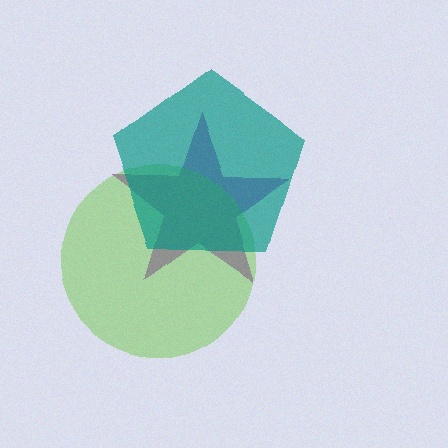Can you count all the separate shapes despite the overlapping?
Yes, there are 3 separate shapes.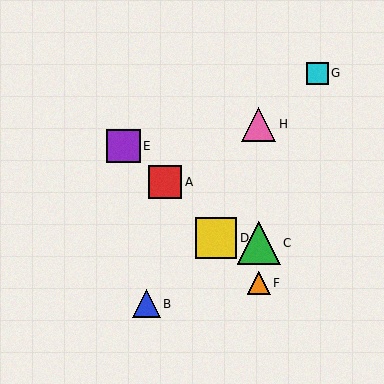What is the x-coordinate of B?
Object B is at x≈146.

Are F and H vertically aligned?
Yes, both are at x≈259.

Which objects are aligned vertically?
Objects C, F, H are aligned vertically.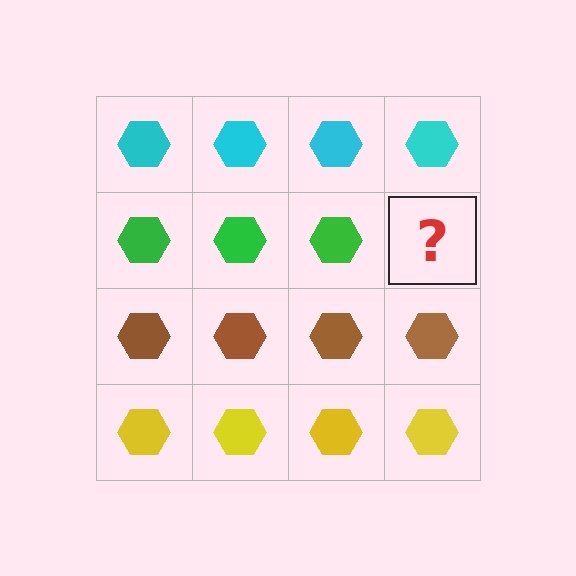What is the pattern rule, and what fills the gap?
The rule is that each row has a consistent color. The gap should be filled with a green hexagon.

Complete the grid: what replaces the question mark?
The question mark should be replaced with a green hexagon.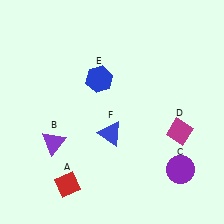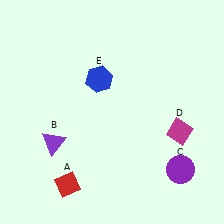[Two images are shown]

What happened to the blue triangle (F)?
The blue triangle (F) was removed in Image 2. It was in the bottom-left area of Image 1.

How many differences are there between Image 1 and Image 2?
There is 1 difference between the two images.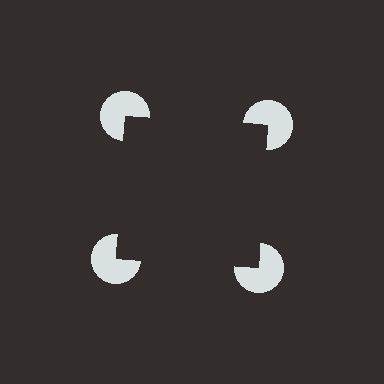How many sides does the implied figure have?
4 sides.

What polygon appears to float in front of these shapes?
An illusory square — its edges are inferred from the aligned wedge cuts in the pac-man discs, not physically drawn.